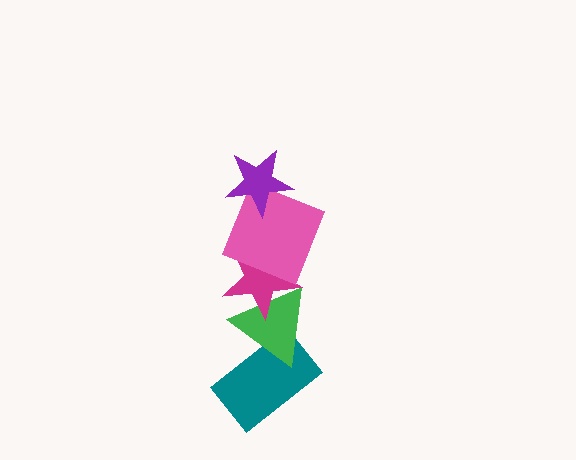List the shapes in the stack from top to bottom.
From top to bottom: the purple star, the pink square, the magenta star, the green triangle, the teal rectangle.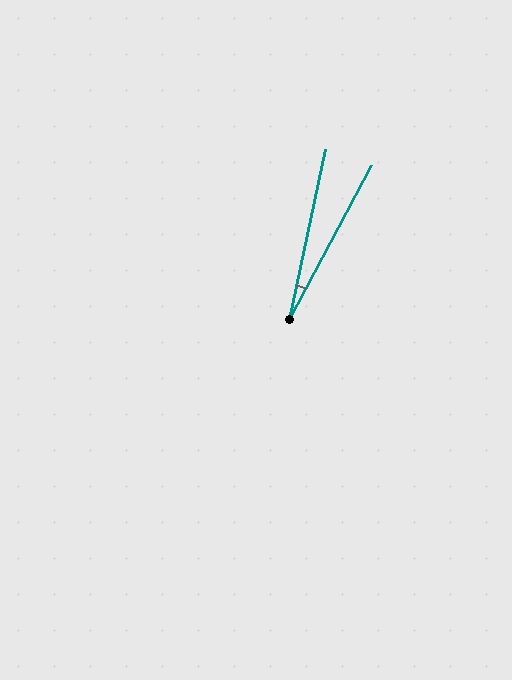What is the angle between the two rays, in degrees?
Approximately 16 degrees.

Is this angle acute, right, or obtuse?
It is acute.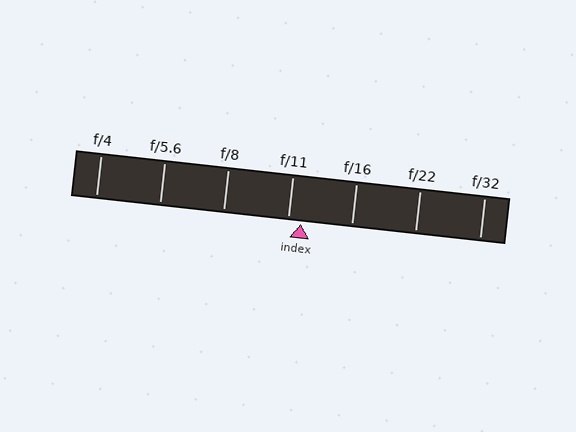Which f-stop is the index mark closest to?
The index mark is closest to f/11.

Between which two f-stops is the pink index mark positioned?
The index mark is between f/11 and f/16.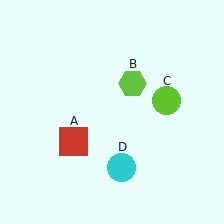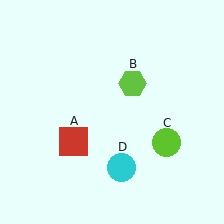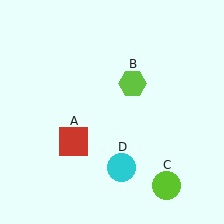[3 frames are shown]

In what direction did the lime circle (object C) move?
The lime circle (object C) moved down.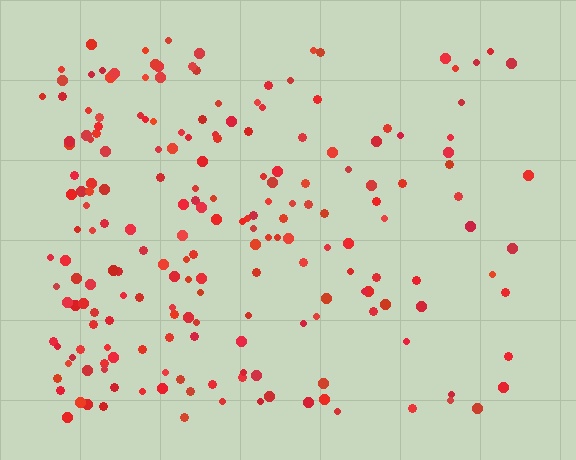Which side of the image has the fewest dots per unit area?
The right.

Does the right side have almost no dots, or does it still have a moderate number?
Still a moderate number, just noticeably fewer than the left.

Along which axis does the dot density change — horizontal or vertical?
Horizontal.